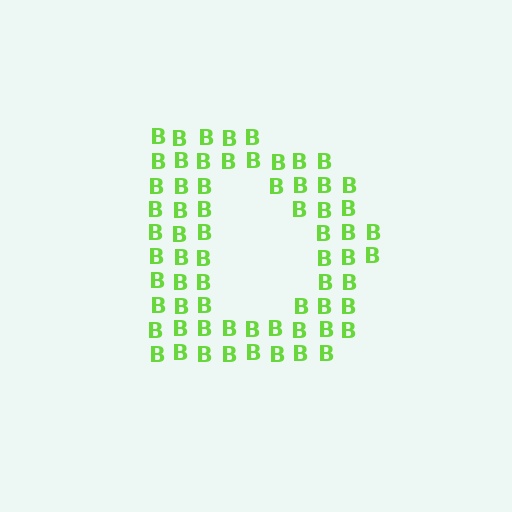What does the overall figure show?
The overall figure shows the letter D.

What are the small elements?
The small elements are letter B's.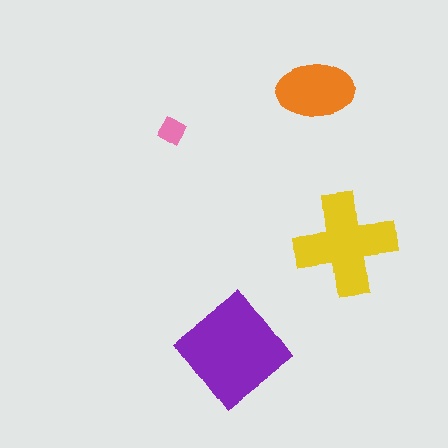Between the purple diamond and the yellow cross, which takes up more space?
The purple diamond.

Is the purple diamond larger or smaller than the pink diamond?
Larger.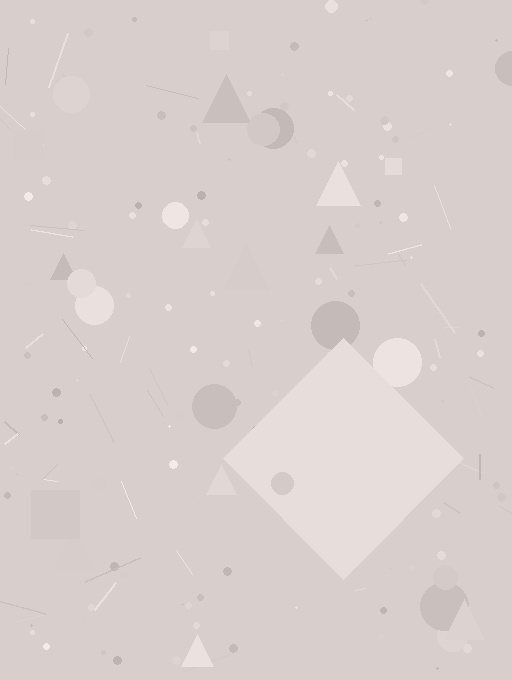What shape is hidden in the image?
A diamond is hidden in the image.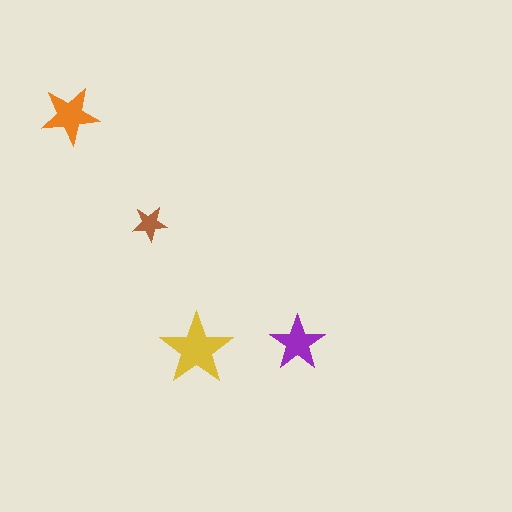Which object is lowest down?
The yellow star is bottommost.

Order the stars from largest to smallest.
the yellow one, the orange one, the purple one, the brown one.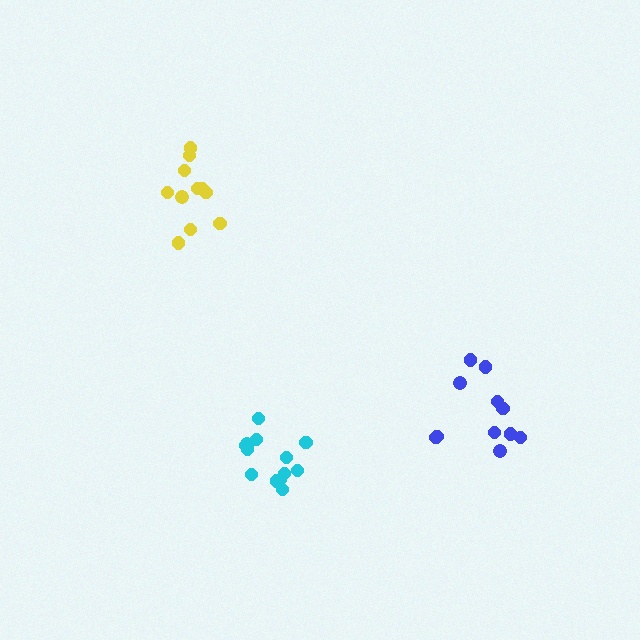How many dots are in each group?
Group 1: 13 dots, Group 2: 11 dots, Group 3: 11 dots (35 total).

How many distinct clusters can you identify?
There are 3 distinct clusters.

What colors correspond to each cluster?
The clusters are colored: cyan, yellow, blue.